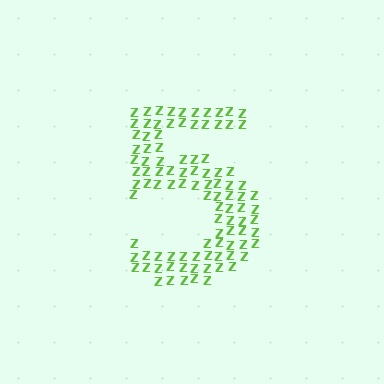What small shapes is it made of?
It is made of small letter Z's.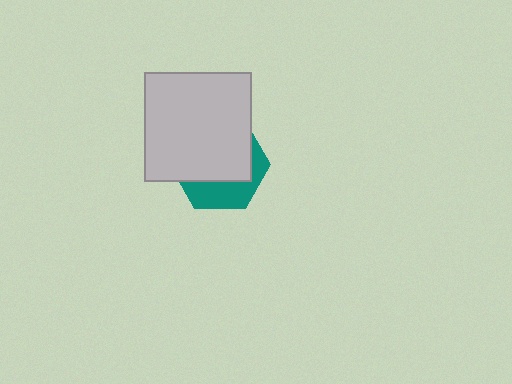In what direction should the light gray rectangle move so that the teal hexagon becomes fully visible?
The light gray rectangle should move up. That is the shortest direction to clear the overlap and leave the teal hexagon fully visible.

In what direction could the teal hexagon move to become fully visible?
The teal hexagon could move down. That would shift it out from behind the light gray rectangle entirely.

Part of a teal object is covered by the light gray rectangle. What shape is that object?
It is a hexagon.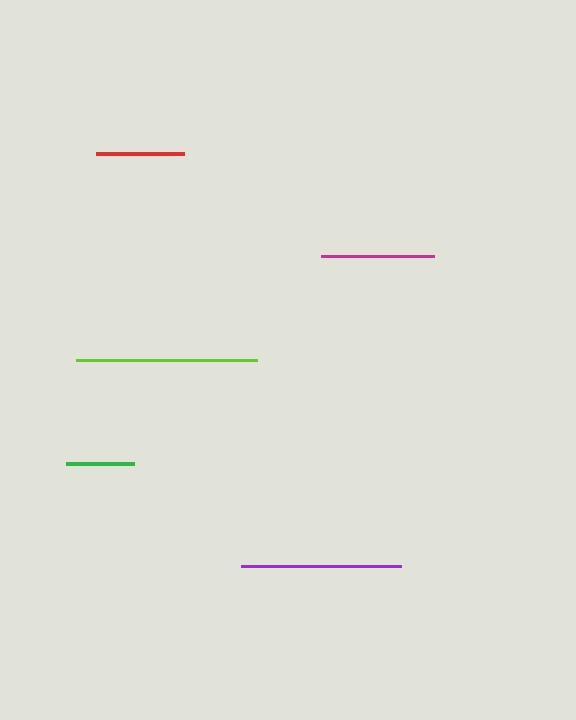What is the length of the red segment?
The red segment is approximately 88 pixels long.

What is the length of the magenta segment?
The magenta segment is approximately 113 pixels long.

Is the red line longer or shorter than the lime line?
The lime line is longer than the red line.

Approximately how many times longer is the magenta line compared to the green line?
The magenta line is approximately 1.7 times the length of the green line.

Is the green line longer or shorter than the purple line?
The purple line is longer than the green line.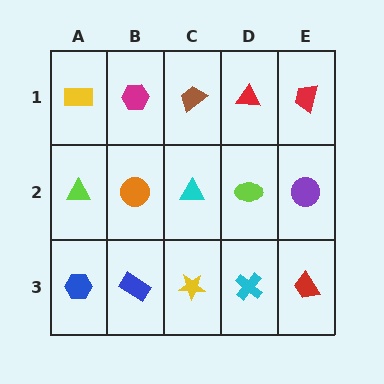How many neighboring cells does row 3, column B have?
3.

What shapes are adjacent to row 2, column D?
A red triangle (row 1, column D), a cyan cross (row 3, column D), a cyan triangle (row 2, column C), a purple circle (row 2, column E).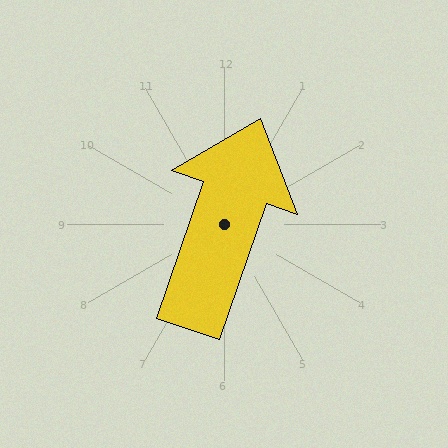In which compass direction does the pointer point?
North.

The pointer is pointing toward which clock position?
Roughly 1 o'clock.